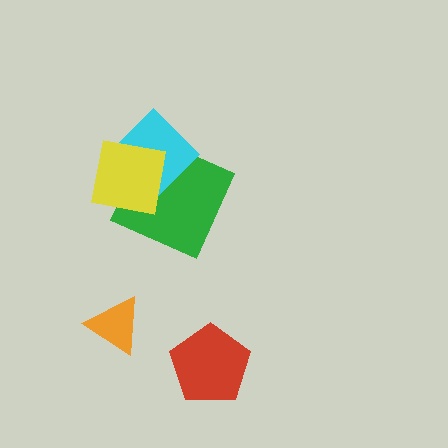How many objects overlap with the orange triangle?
0 objects overlap with the orange triangle.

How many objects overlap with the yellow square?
2 objects overlap with the yellow square.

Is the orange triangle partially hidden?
No, no other shape covers it.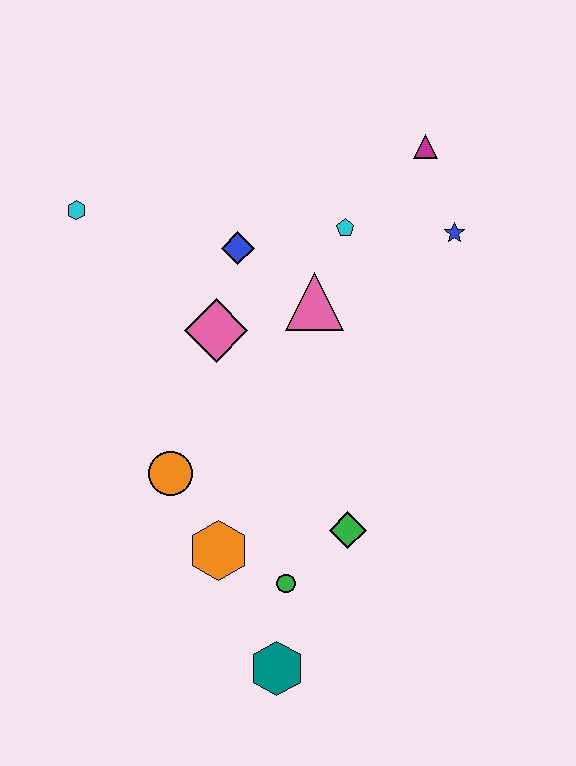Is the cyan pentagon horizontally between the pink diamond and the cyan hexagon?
No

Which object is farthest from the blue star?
The teal hexagon is farthest from the blue star.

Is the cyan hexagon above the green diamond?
Yes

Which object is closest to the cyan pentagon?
The pink triangle is closest to the cyan pentagon.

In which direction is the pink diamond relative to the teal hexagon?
The pink diamond is above the teal hexagon.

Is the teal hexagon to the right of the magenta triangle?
No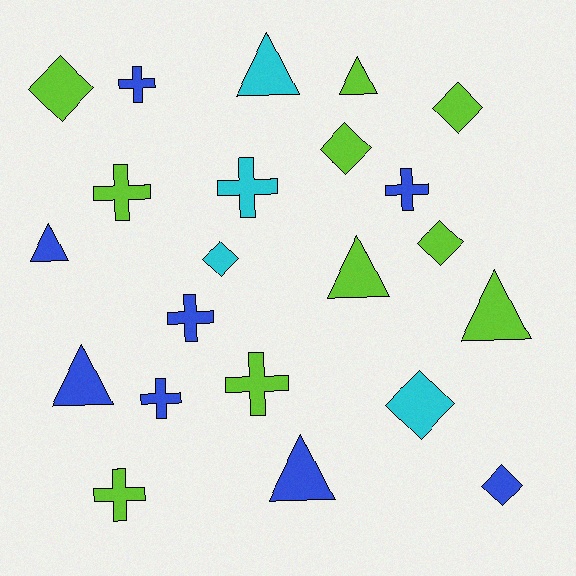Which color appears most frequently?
Lime, with 10 objects.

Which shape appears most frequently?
Cross, with 8 objects.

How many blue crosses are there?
There are 4 blue crosses.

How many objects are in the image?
There are 22 objects.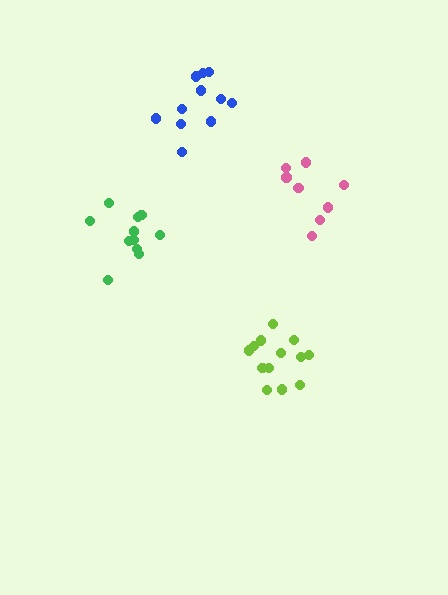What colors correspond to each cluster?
The clusters are colored: blue, lime, green, pink.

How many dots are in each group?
Group 1: 11 dots, Group 2: 13 dots, Group 3: 11 dots, Group 4: 8 dots (43 total).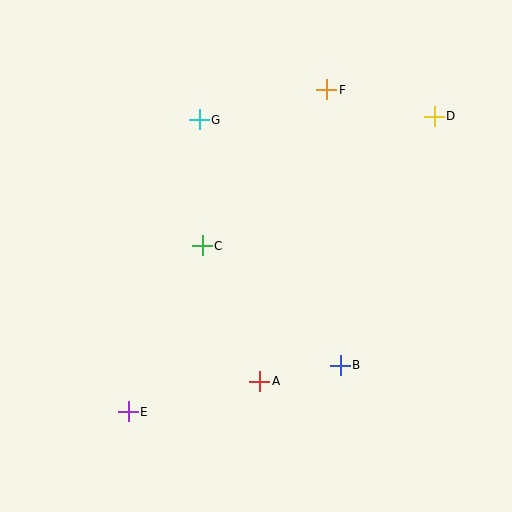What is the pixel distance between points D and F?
The distance between D and F is 111 pixels.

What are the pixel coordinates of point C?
Point C is at (202, 246).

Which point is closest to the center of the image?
Point C at (202, 246) is closest to the center.